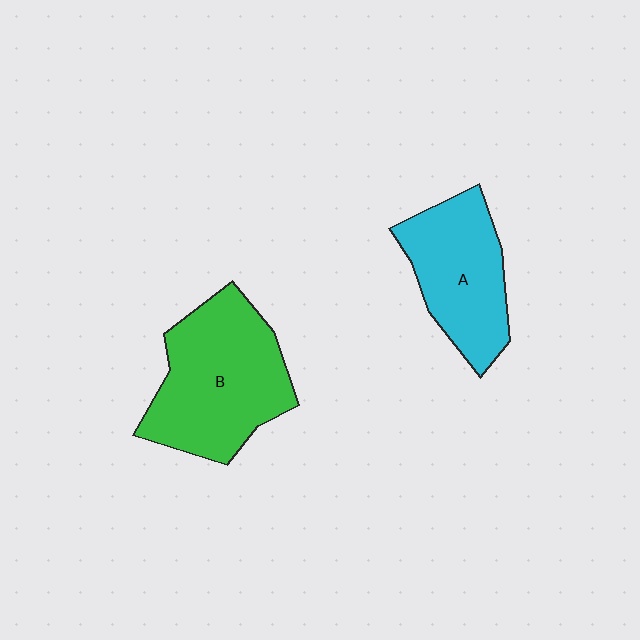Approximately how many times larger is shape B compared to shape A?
Approximately 1.3 times.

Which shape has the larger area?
Shape B (green).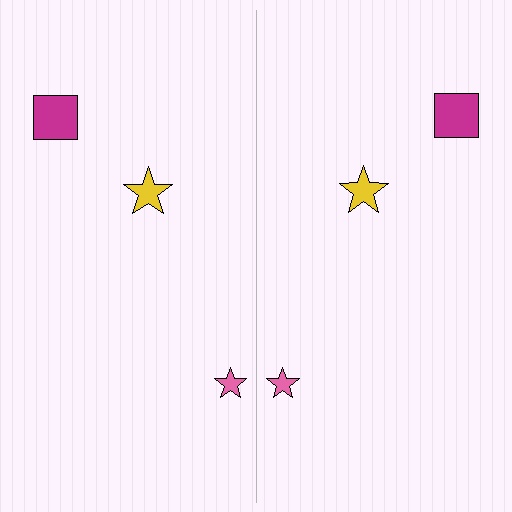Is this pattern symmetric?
Yes, this pattern has bilateral (reflection) symmetry.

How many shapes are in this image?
There are 6 shapes in this image.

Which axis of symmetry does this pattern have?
The pattern has a vertical axis of symmetry running through the center of the image.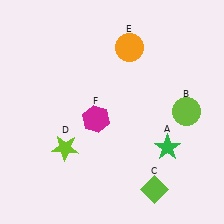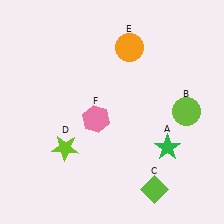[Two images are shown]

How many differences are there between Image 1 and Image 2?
There is 1 difference between the two images.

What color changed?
The hexagon (F) changed from magenta in Image 1 to pink in Image 2.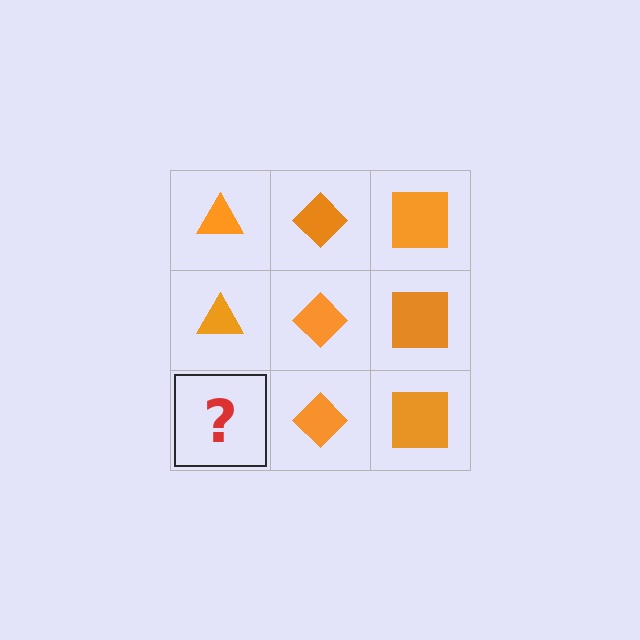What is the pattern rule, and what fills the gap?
The rule is that each column has a consistent shape. The gap should be filled with an orange triangle.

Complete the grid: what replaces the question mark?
The question mark should be replaced with an orange triangle.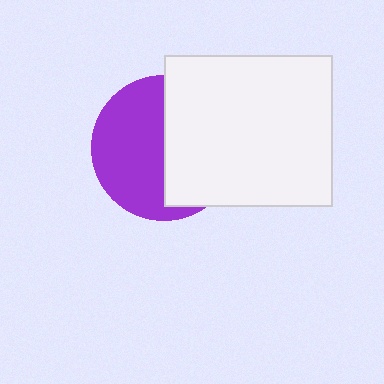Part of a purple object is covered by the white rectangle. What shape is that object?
It is a circle.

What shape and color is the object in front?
The object in front is a white rectangle.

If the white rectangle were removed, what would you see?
You would see the complete purple circle.